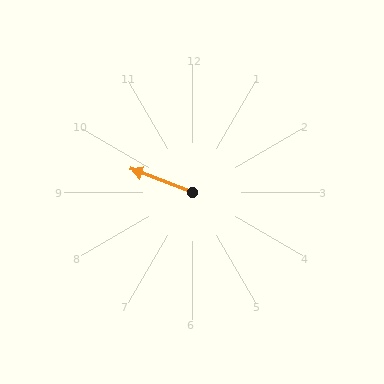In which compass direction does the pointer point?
West.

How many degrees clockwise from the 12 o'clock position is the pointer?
Approximately 291 degrees.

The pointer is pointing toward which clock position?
Roughly 10 o'clock.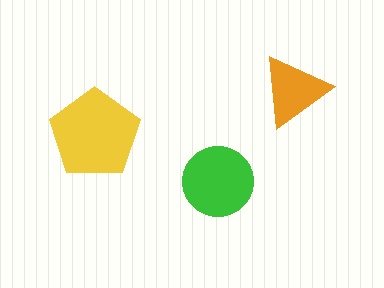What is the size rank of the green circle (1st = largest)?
2nd.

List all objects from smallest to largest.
The orange triangle, the green circle, the yellow pentagon.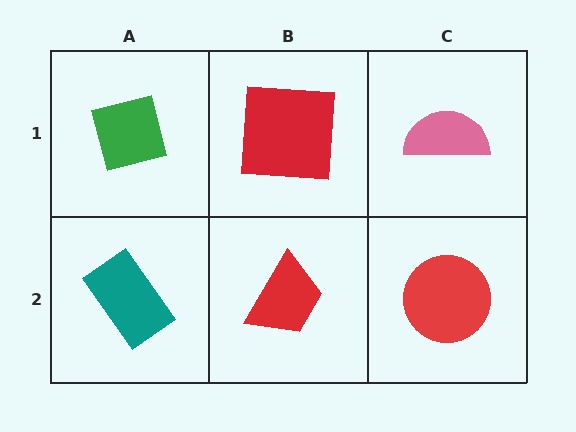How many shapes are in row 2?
3 shapes.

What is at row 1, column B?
A red square.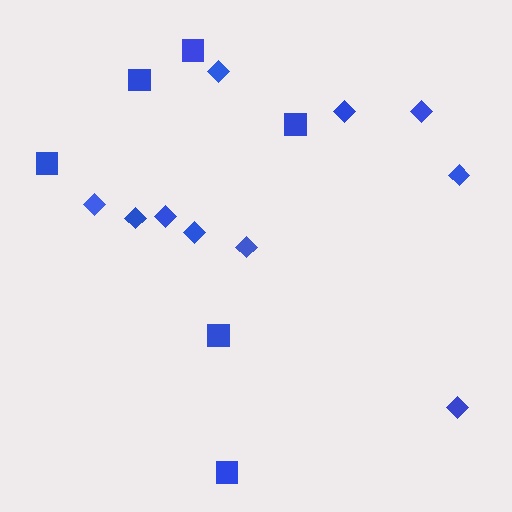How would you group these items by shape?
There are 2 groups: one group of squares (6) and one group of diamonds (10).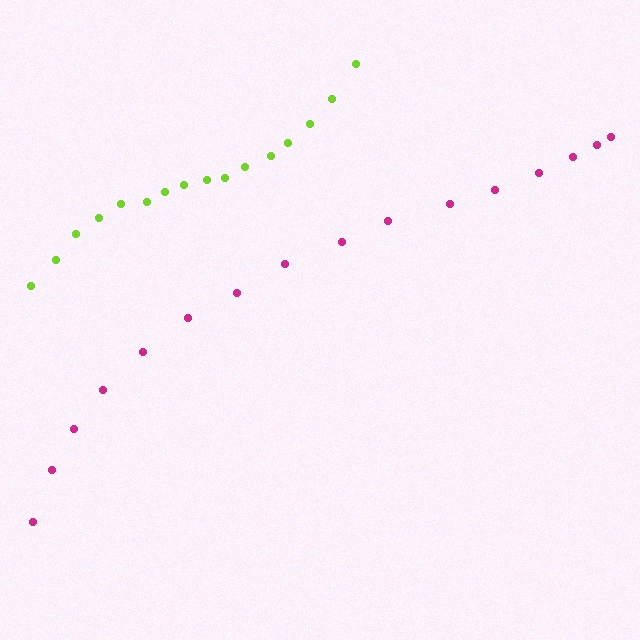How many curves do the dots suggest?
There are 2 distinct paths.